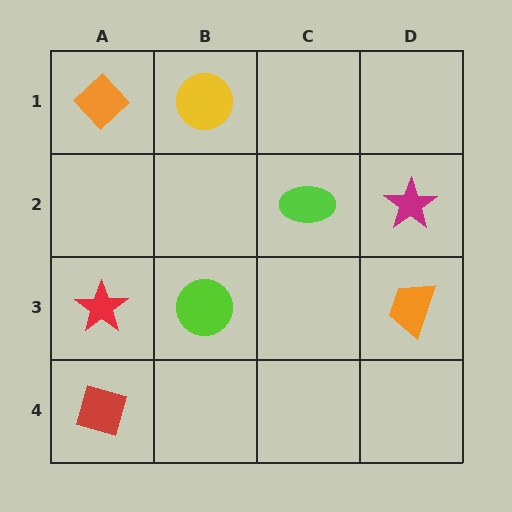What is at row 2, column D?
A magenta star.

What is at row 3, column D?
An orange trapezoid.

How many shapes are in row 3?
3 shapes.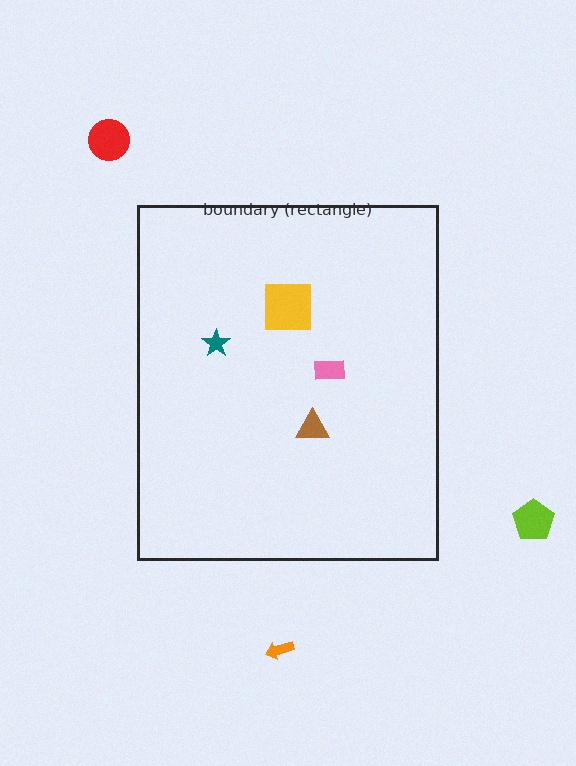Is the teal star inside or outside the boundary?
Inside.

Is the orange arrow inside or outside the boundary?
Outside.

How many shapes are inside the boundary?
4 inside, 3 outside.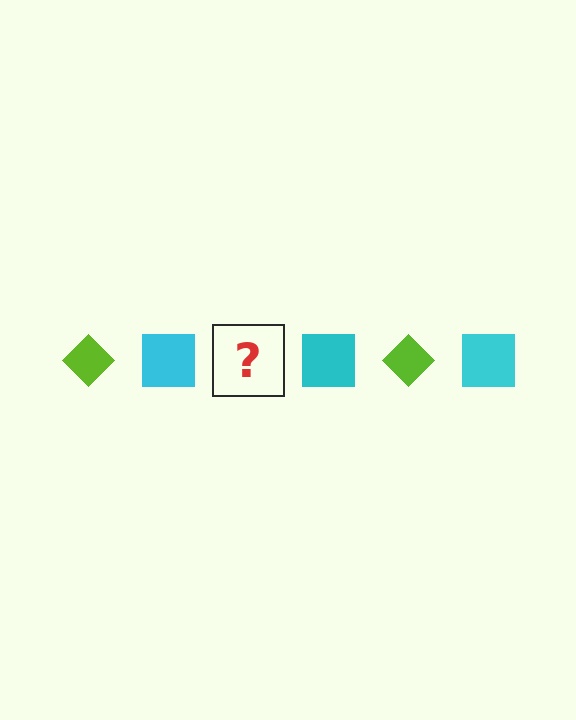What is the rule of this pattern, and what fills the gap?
The rule is that the pattern alternates between lime diamond and cyan square. The gap should be filled with a lime diamond.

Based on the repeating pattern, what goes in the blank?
The blank should be a lime diamond.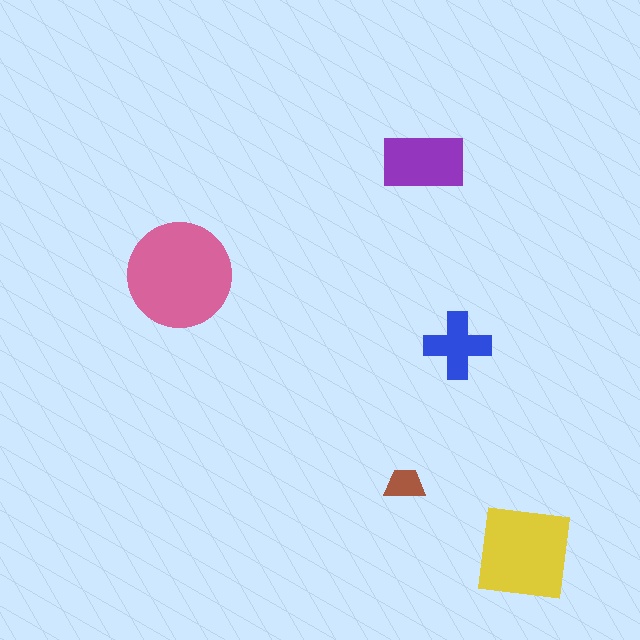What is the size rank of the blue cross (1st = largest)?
4th.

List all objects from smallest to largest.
The brown trapezoid, the blue cross, the purple rectangle, the yellow square, the pink circle.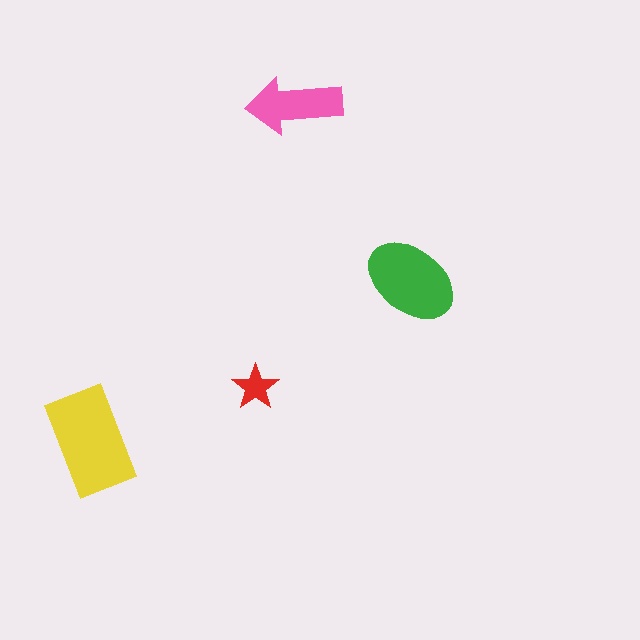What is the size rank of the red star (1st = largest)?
4th.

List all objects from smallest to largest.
The red star, the pink arrow, the green ellipse, the yellow rectangle.